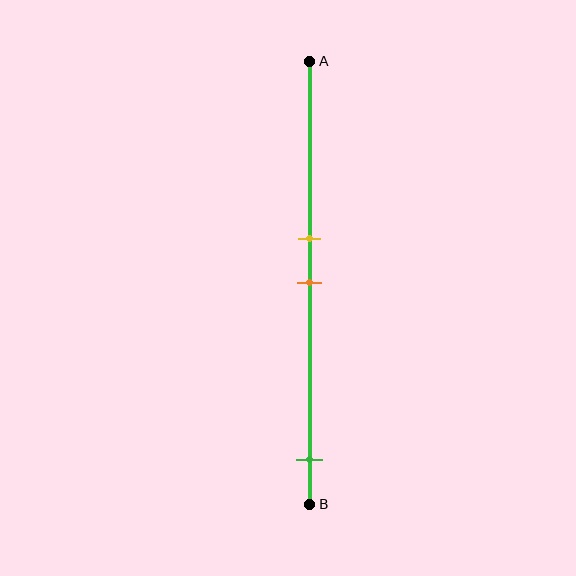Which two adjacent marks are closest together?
The yellow and orange marks are the closest adjacent pair.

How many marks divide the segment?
There are 3 marks dividing the segment.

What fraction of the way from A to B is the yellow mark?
The yellow mark is approximately 40% (0.4) of the way from A to B.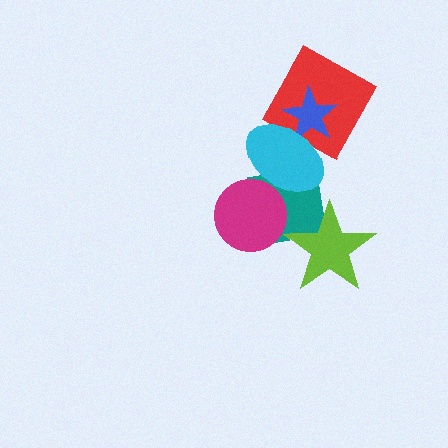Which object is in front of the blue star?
The cyan ellipse is in front of the blue star.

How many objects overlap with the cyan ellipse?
4 objects overlap with the cyan ellipse.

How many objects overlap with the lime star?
1 object overlaps with the lime star.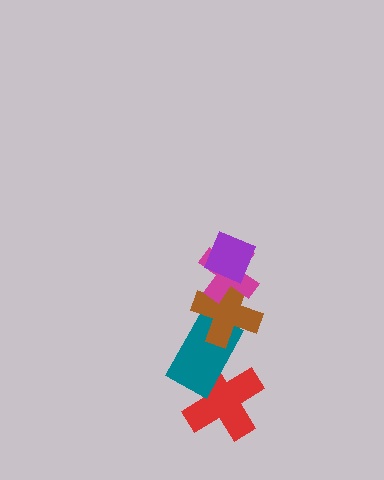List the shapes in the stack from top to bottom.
From top to bottom: the purple diamond, the magenta cross, the brown cross, the teal rectangle, the red cross.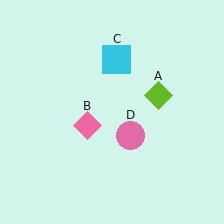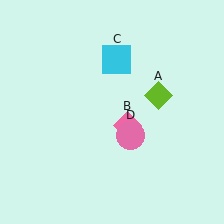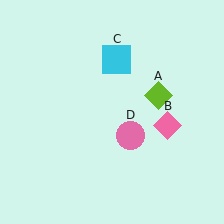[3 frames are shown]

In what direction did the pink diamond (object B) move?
The pink diamond (object B) moved right.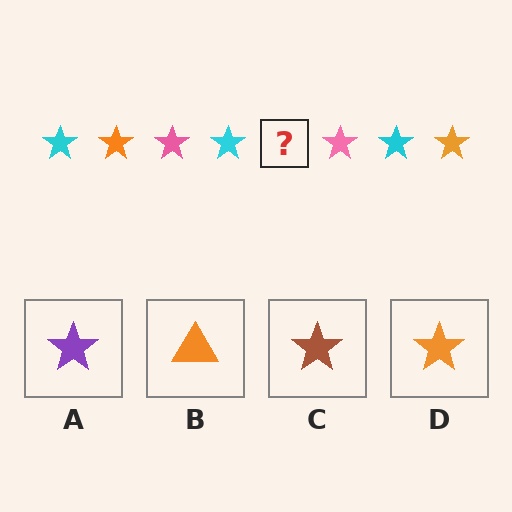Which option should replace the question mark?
Option D.